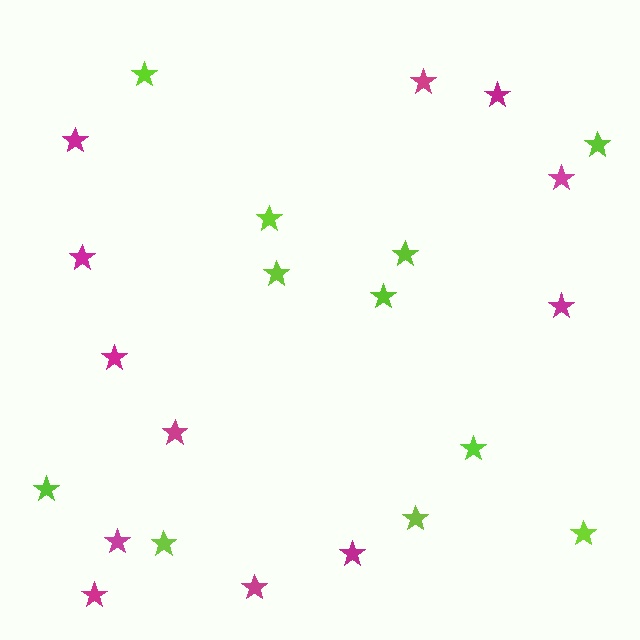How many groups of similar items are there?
There are 2 groups: one group of lime stars (11) and one group of magenta stars (12).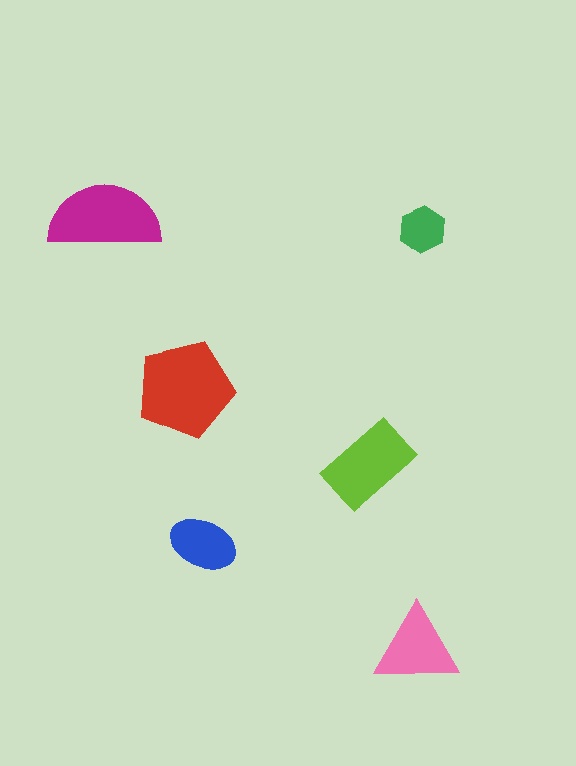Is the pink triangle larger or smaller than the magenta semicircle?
Smaller.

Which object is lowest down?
The pink triangle is bottommost.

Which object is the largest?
The red pentagon.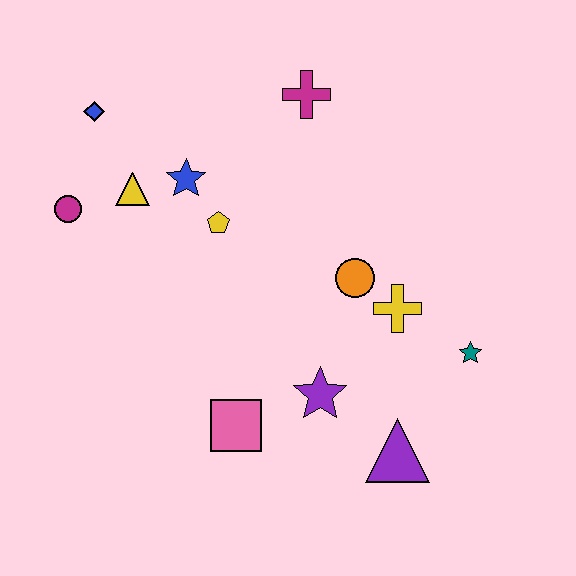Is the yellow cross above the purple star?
Yes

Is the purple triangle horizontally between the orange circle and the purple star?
No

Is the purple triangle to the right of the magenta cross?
Yes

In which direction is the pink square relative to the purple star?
The pink square is to the left of the purple star.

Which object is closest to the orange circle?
The yellow cross is closest to the orange circle.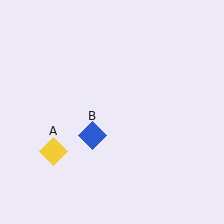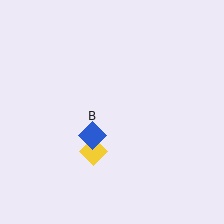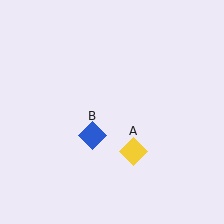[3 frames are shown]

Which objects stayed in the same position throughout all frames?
Blue diamond (object B) remained stationary.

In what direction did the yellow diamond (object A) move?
The yellow diamond (object A) moved right.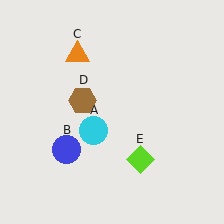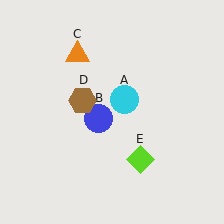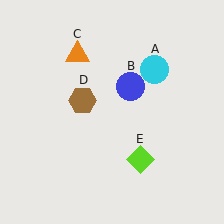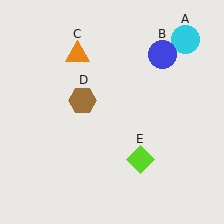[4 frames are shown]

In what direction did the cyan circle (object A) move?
The cyan circle (object A) moved up and to the right.